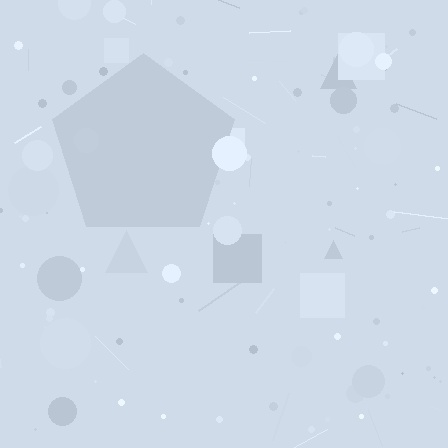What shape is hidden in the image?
A pentagon is hidden in the image.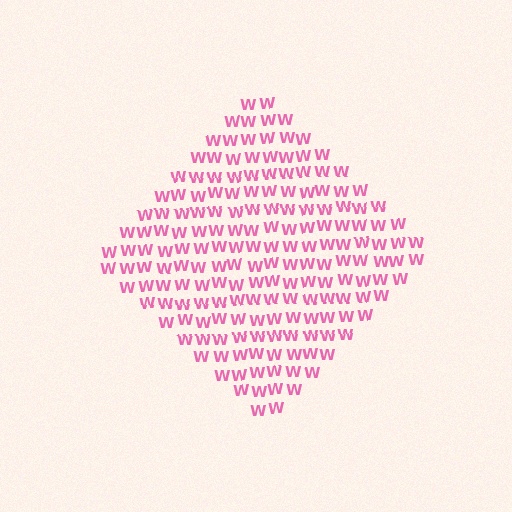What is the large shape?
The large shape is a diamond.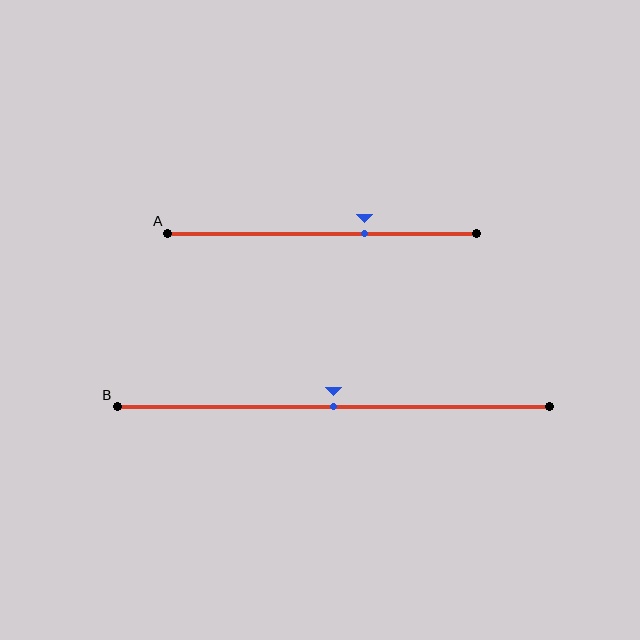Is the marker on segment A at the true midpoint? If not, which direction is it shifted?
No, the marker on segment A is shifted to the right by about 14% of the segment length.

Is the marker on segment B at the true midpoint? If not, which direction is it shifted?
Yes, the marker on segment B is at the true midpoint.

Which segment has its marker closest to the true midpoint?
Segment B has its marker closest to the true midpoint.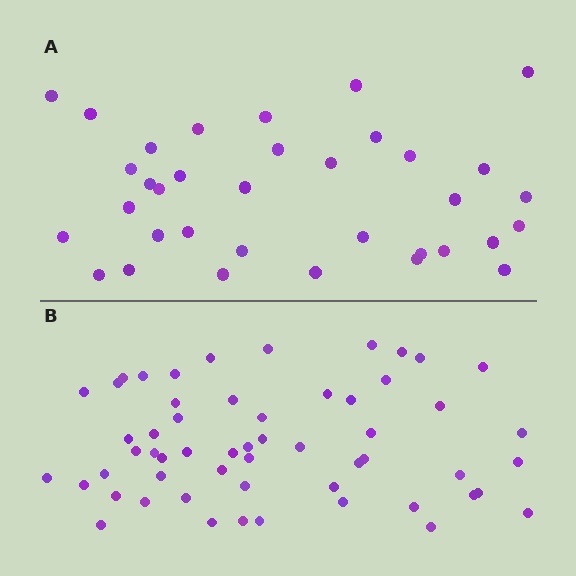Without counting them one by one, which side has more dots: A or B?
Region B (the bottom region) has more dots.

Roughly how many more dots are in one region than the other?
Region B has approximately 20 more dots than region A.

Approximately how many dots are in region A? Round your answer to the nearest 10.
About 40 dots. (The exact count is 35, which rounds to 40.)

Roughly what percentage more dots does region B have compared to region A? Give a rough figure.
About 60% more.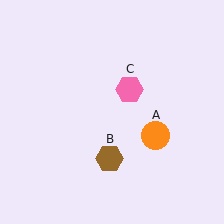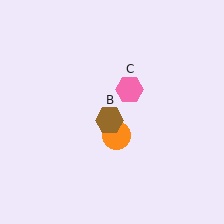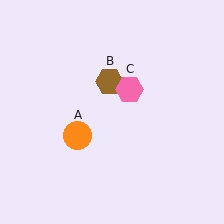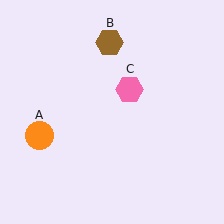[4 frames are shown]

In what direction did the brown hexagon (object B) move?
The brown hexagon (object B) moved up.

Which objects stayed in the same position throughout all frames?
Pink hexagon (object C) remained stationary.